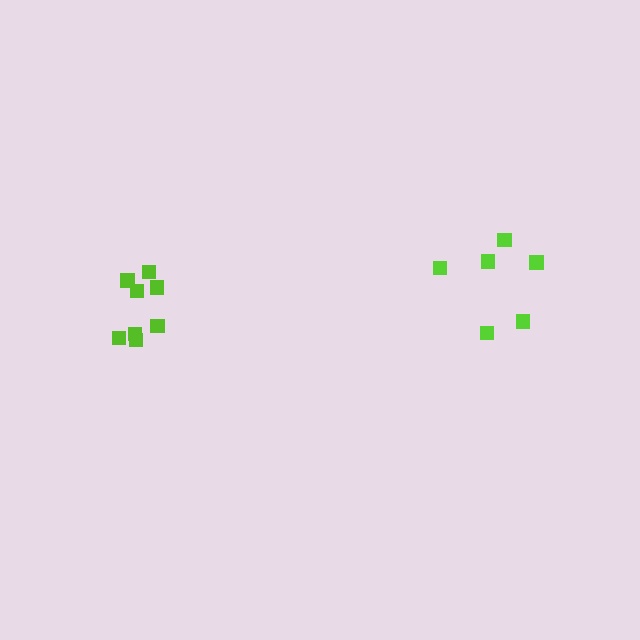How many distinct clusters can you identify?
There are 2 distinct clusters.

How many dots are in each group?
Group 1: 8 dots, Group 2: 6 dots (14 total).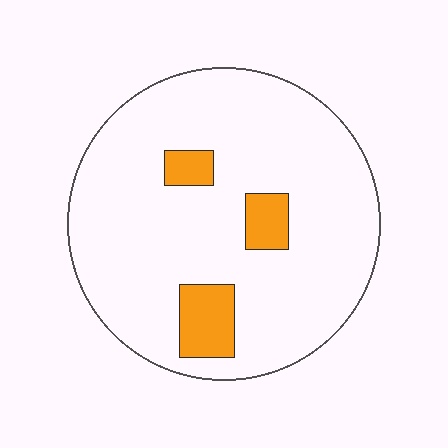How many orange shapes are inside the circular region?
3.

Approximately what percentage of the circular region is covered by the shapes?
Approximately 10%.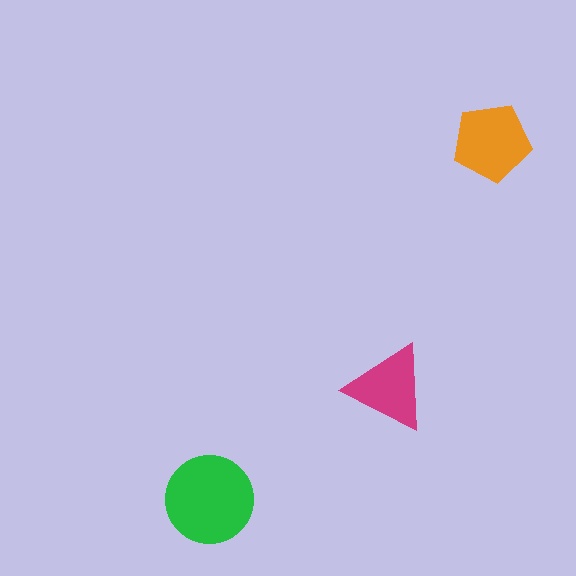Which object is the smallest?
The magenta triangle.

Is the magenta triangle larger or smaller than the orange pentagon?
Smaller.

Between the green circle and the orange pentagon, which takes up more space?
The green circle.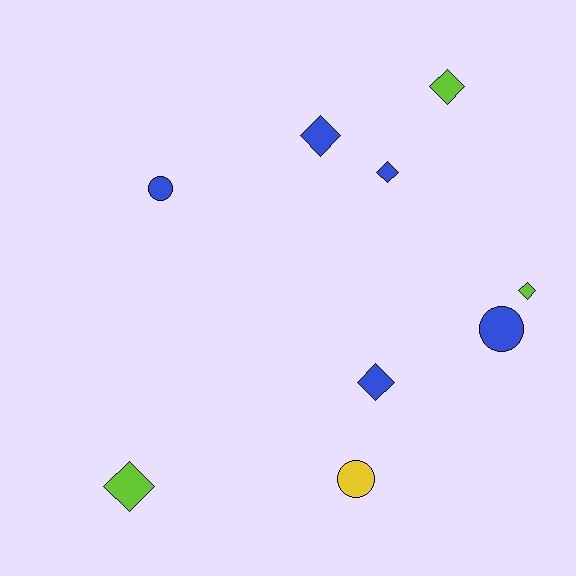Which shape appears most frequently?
Diamond, with 6 objects.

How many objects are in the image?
There are 9 objects.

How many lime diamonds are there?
There are 3 lime diamonds.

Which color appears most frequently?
Blue, with 5 objects.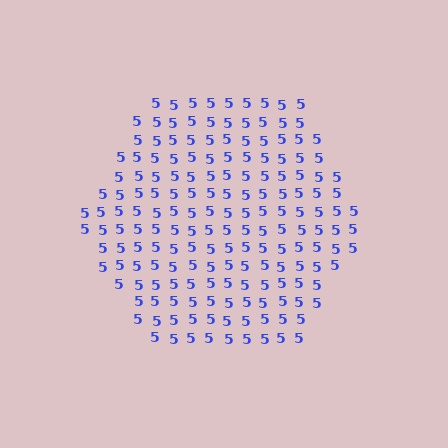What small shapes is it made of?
It is made of small digit 5's.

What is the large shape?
The large shape is a hexagon.